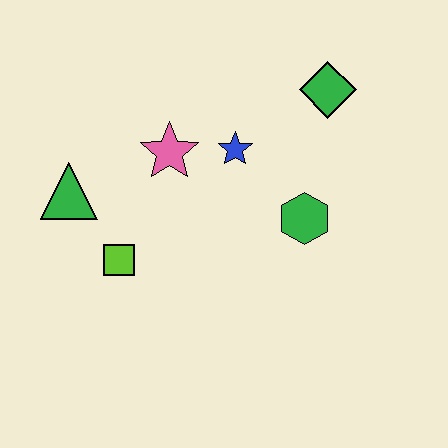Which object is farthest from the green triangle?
The green diamond is farthest from the green triangle.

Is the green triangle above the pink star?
No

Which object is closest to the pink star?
The blue star is closest to the pink star.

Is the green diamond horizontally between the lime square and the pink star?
No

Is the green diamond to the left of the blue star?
No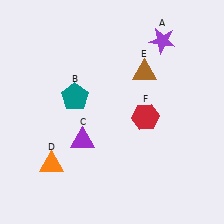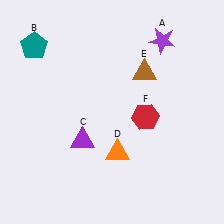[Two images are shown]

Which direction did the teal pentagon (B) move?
The teal pentagon (B) moved up.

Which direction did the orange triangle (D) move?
The orange triangle (D) moved right.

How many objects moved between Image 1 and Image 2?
2 objects moved between the two images.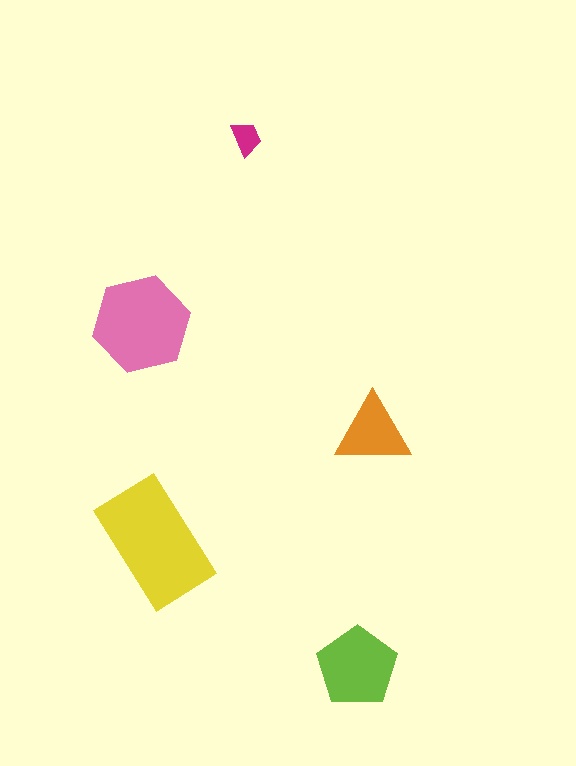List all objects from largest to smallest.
The yellow rectangle, the pink hexagon, the lime pentagon, the orange triangle, the magenta trapezoid.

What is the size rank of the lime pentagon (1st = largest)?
3rd.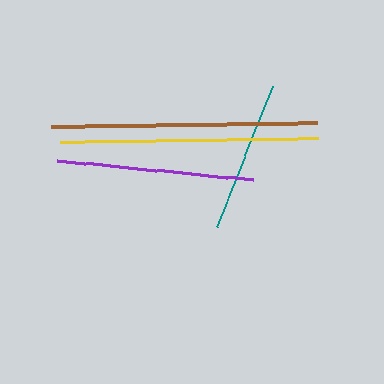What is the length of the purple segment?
The purple segment is approximately 197 pixels long.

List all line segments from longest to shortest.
From longest to shortest: brown, yellow, purple, teal.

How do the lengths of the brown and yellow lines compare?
The brown and yellow lines are approximately the same length.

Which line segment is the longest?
The brown line is the longest at approximately 267 pixels.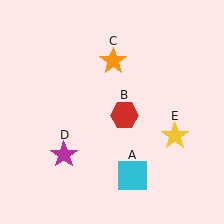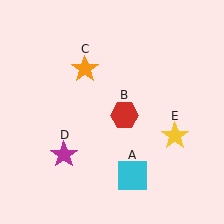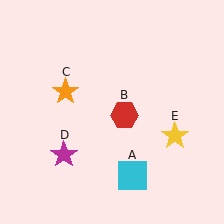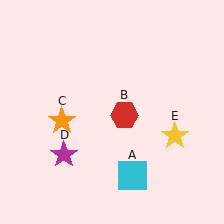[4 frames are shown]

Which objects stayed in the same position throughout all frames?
Cyan square (object A) and red hexagon (object B) and magenta star (object D) and yellow star (object E) remained stationary.